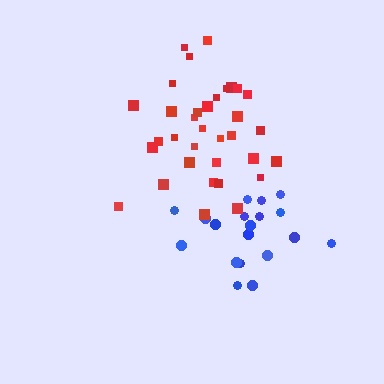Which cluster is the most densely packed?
Red.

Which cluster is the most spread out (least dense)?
Blue.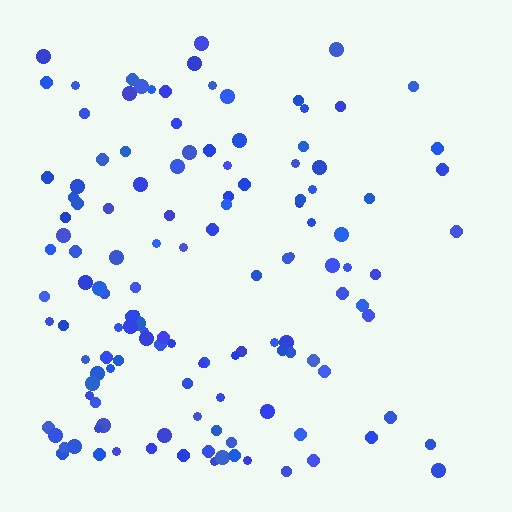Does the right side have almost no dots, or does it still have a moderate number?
Still a moderate number, just noticeably fewer than the left.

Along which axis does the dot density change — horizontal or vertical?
Horizontal.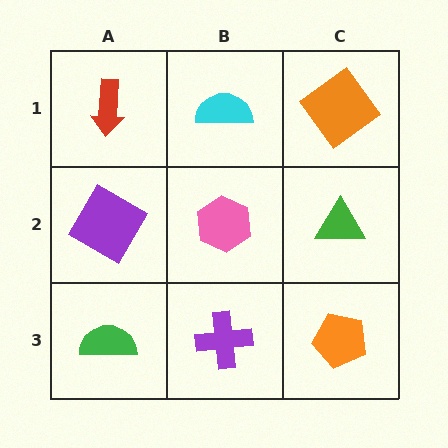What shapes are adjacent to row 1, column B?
A pink hexagon (row 2, column B), a red arrow (row 1, column A), an orange diamond (row 1, column C).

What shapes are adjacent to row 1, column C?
A green triangle (row 2, column C), a cyan semicircle (row 1, column B).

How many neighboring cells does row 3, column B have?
3.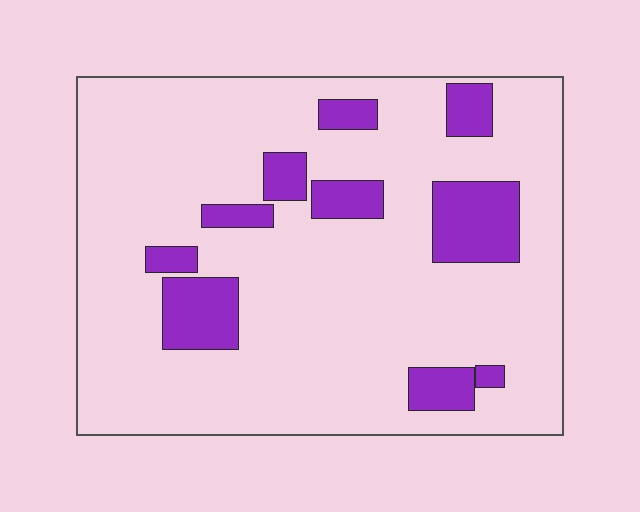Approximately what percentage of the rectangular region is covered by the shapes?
Approximately 15%.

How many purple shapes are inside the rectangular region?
10.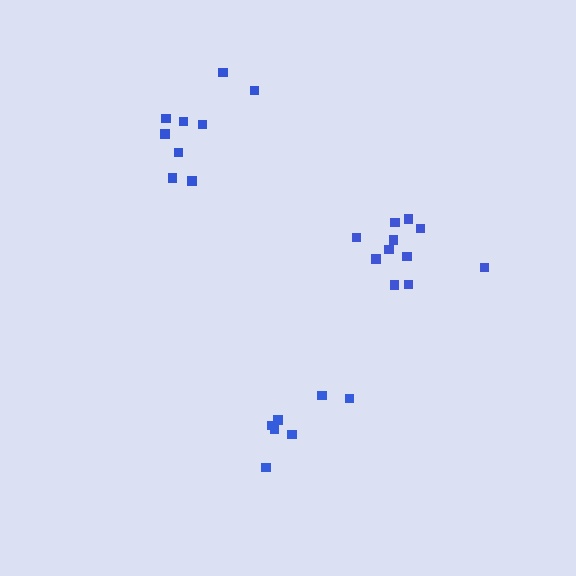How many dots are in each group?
Group 1: 7 dots, Group 2: 9 dots, Group 3: 11 dots (27 total).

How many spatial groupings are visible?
There are 3 spatial groupings.